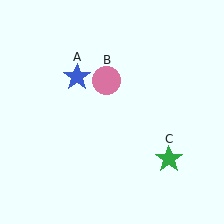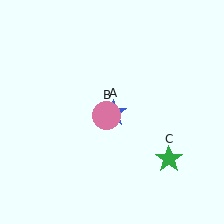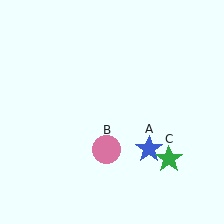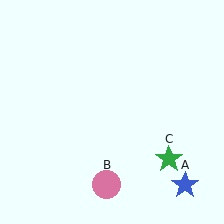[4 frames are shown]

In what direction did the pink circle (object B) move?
The pink circle (object B) moved down.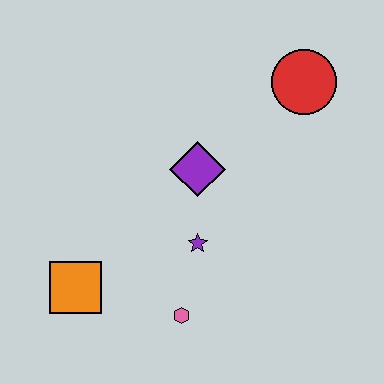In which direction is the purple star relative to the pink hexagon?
The purple star is above the pink hexagon.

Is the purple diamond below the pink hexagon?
No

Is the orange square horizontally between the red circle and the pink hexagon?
No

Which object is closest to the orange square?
The pink hexagon is closest to the orange square.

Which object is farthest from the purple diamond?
The orange square is farthest from the purple diamond.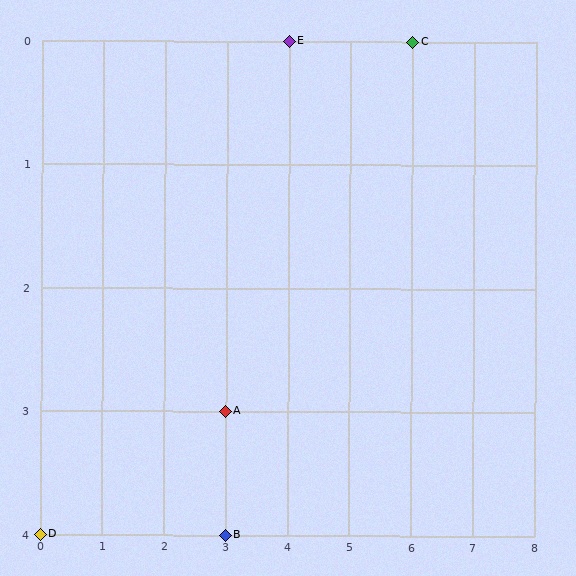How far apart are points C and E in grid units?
Points C and E are 2 columns apart.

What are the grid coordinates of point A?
Point A is at grid coordinates (3, 3).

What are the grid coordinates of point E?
Point E is at grid coordinates (4, 0).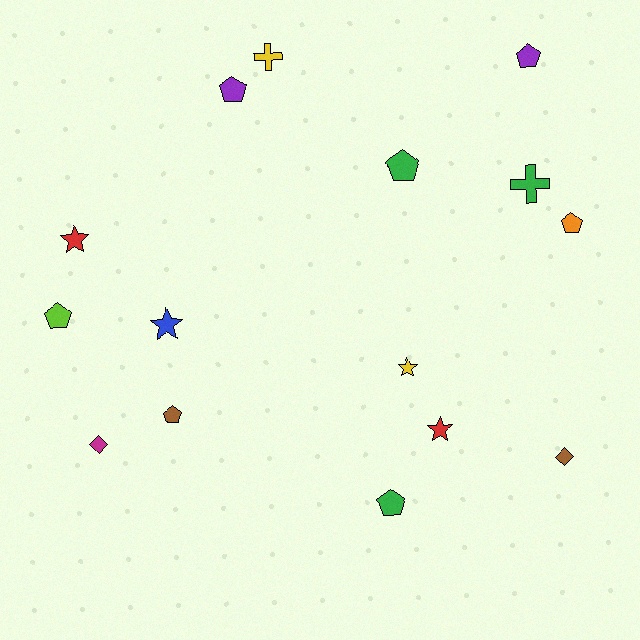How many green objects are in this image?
There are 3 green objects.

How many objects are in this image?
There are 15 objects.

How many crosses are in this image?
There are 2 crosses.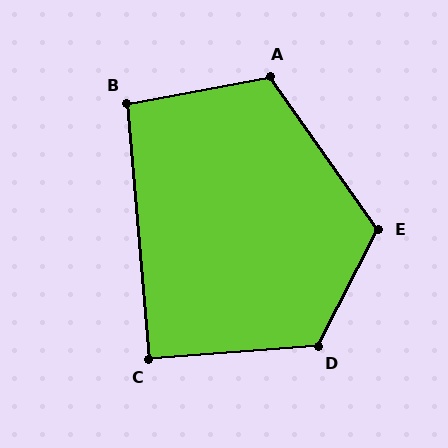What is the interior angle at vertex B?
Approximately 96 degrees (obtuse).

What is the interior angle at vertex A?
Approximately 115 degrees (obtuse).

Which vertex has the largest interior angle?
D, at approximately 121 degrees.